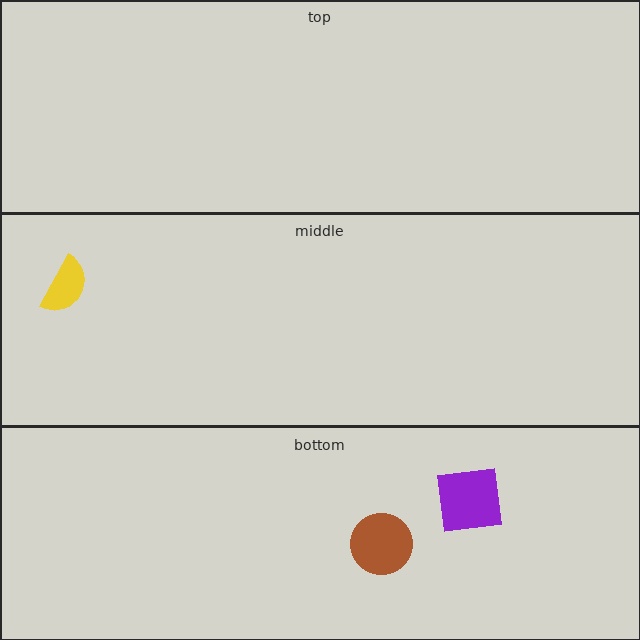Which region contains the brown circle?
The bottom region.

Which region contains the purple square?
The bottom region.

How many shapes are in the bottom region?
2.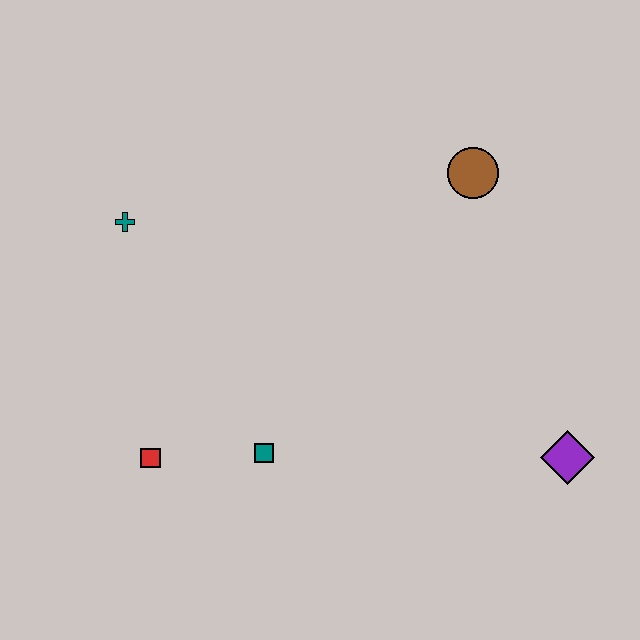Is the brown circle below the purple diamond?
No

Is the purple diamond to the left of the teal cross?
No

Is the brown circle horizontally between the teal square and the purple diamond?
Yes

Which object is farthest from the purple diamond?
The teal cross is farthest from the purple diamond.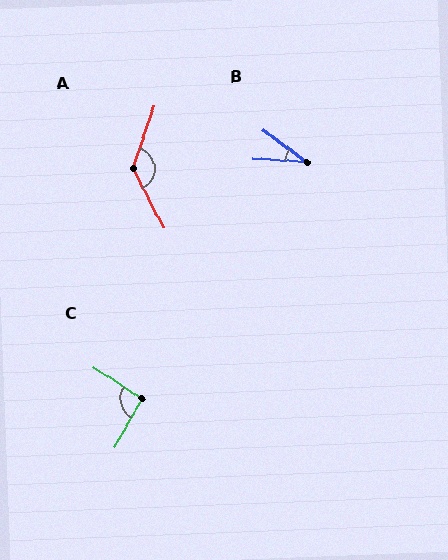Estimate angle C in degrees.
Approximately 94 degrees.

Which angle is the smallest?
B, at approximately 33 degrees.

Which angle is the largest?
A, at approximately 135 degrees.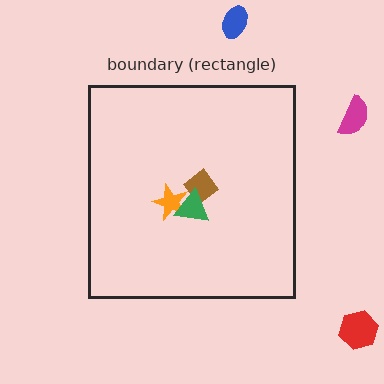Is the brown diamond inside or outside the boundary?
Inside.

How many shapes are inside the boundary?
3 inside, 3 outside.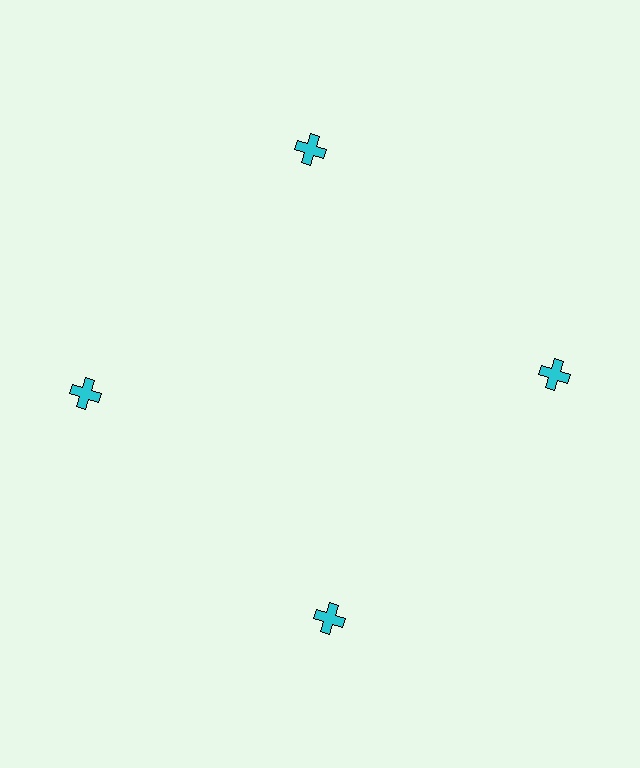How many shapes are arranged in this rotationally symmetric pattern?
There are 4 shapes, arranged in 4 groups of 1.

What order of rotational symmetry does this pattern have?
This pattern has 4-fold rotational symmetry.